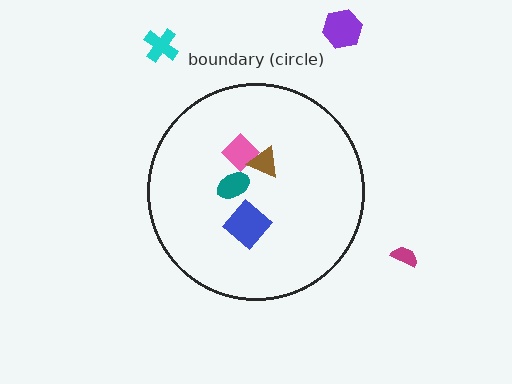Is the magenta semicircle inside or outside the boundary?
Outside.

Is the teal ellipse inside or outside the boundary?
Inside.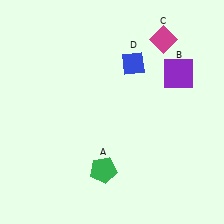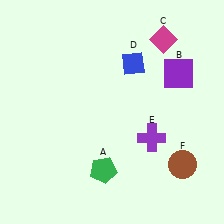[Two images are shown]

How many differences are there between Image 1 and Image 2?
There are 2 differences between the two images.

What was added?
A purple cross (E), a brown circle (F) were added in Image 2.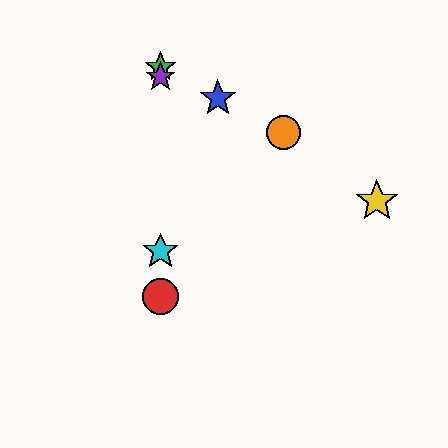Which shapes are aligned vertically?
The red circle, the green star, the purple star, the cyan star are aligned vertically.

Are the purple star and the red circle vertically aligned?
Yes, both are at x≈160.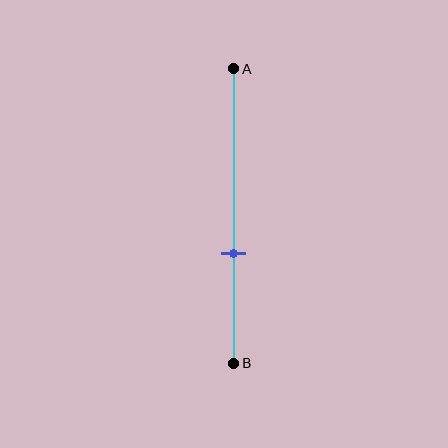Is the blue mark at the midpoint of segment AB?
No, the mark is at about 65% from A, not at the 50% midpoint.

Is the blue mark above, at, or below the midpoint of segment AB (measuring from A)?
The blue mark is below the midpoint of segment AB.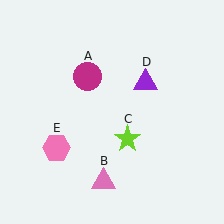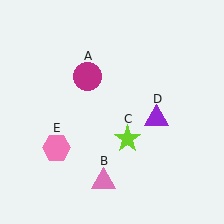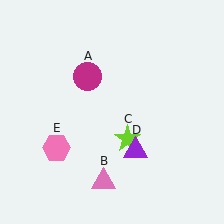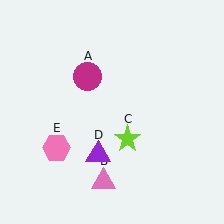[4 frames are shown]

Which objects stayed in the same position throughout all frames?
Magenta circle (object A) and pink triangle (object B) and lime star (object C) and pink hexagon (object E) remained stationary.